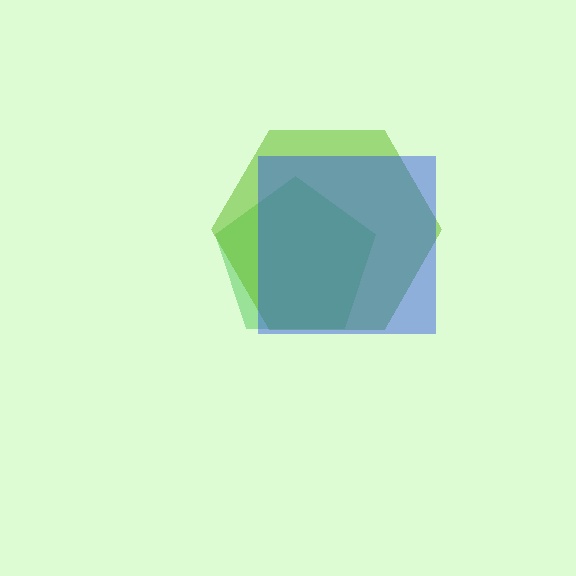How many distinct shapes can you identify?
There are 3 distinct shapes: a green pentagon, a lime hexagon, a blue square.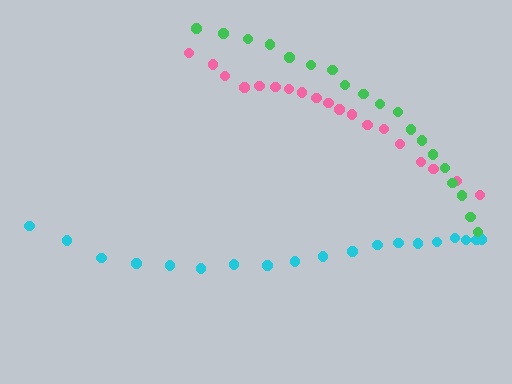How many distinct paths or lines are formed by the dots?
There are 3 distinct paths.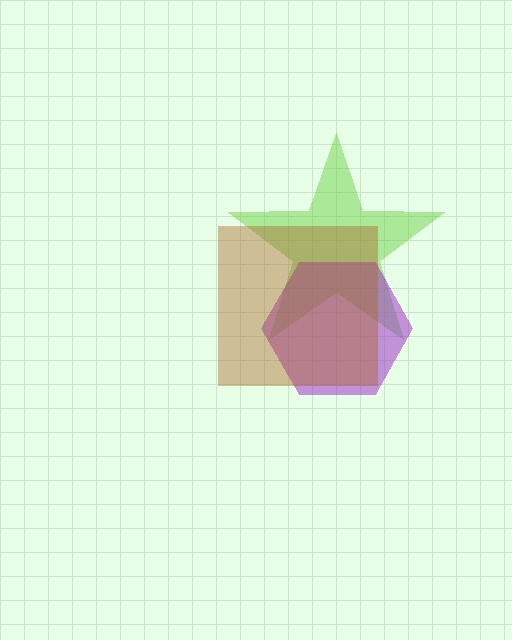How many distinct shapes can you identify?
There are 3 distinct shapes: a lime star, a purple hexagon, a brown square.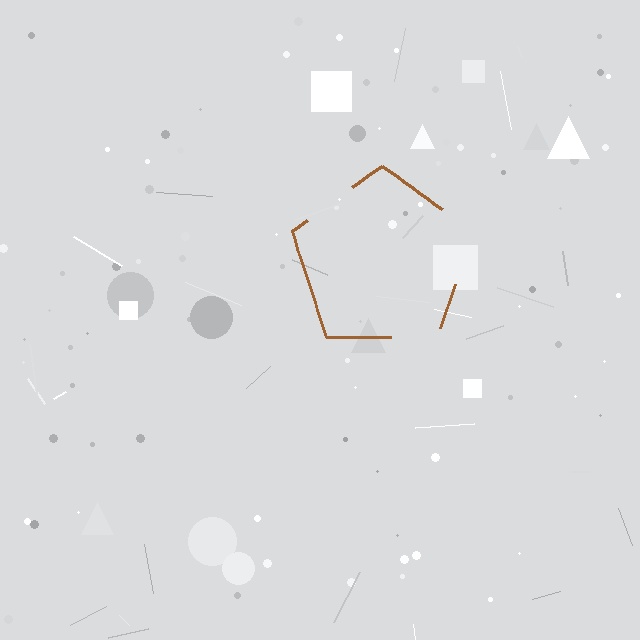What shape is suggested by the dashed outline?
The dashed outline suggests a pentagon.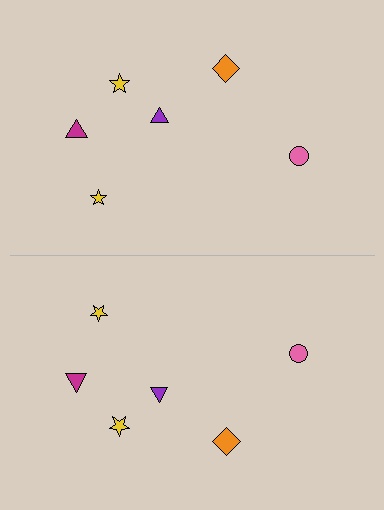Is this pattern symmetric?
Yes, this pattern has bilateral (reflection) symmetry.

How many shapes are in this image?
There are 12 shapes in this image.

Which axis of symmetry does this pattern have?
The pattern has a horizontal axis of symmetry running through the center of the image.